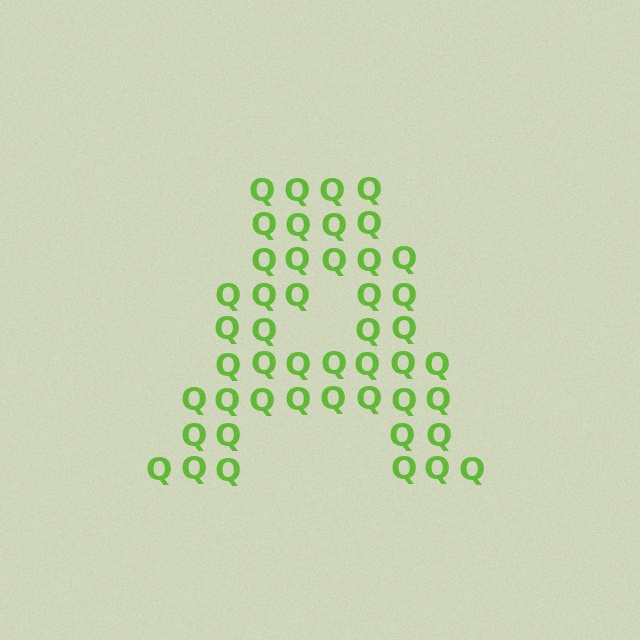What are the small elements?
The small elements are letter Q's.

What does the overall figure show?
The overall figure shows the letter A.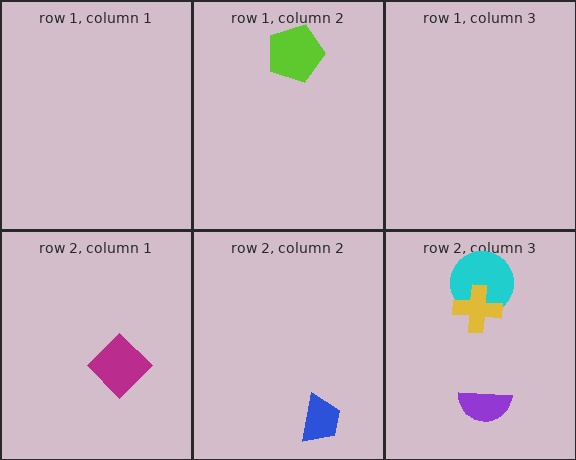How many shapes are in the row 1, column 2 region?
1.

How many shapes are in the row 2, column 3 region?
3.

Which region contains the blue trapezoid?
The row 2, column 2 region.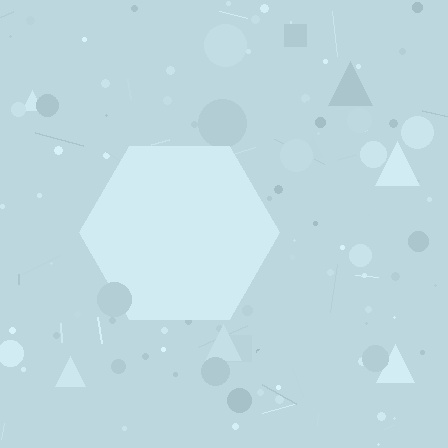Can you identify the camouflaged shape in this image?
The camouflaged shape is a hexagon.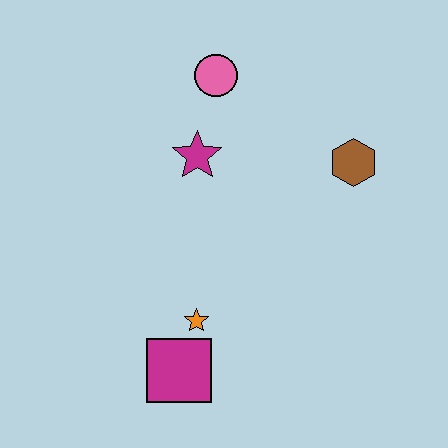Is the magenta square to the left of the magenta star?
Yes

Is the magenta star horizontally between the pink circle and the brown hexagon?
No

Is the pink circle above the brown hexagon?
Yes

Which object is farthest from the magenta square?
The pink circle is farthest from the magenta square.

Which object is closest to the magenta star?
The pink circle is closest to the magenta star.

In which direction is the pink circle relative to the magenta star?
The pink circle is above the magenta star.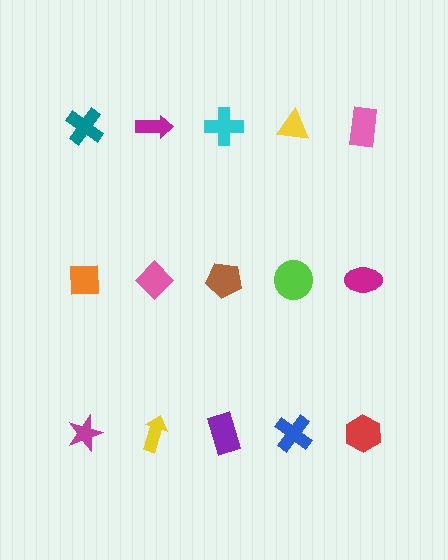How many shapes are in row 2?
5 shapes.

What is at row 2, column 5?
A magenta ellipse.